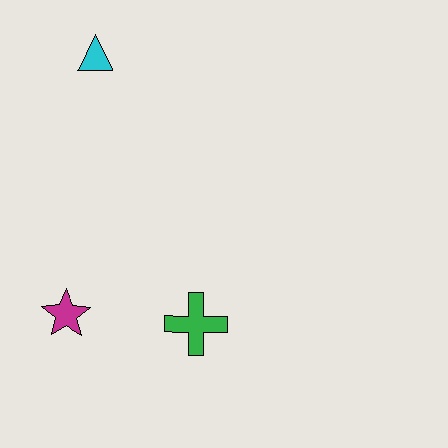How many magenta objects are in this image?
There is 1 magenta object.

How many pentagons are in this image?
There are no pentagons.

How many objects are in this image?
There are 3 objects.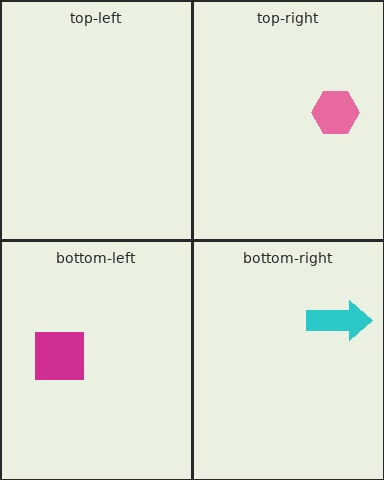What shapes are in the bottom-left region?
The magenta square.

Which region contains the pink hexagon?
The top-right region.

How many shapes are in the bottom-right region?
1.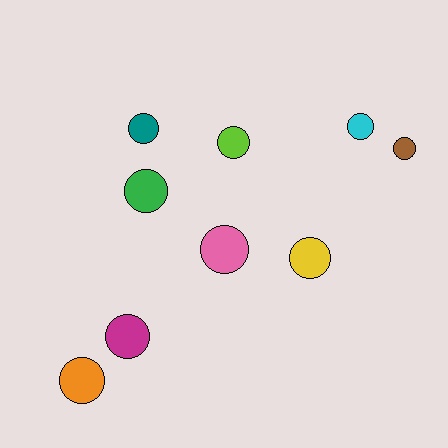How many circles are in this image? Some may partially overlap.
There are 9 circles.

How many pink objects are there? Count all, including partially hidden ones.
There is 1 pink object.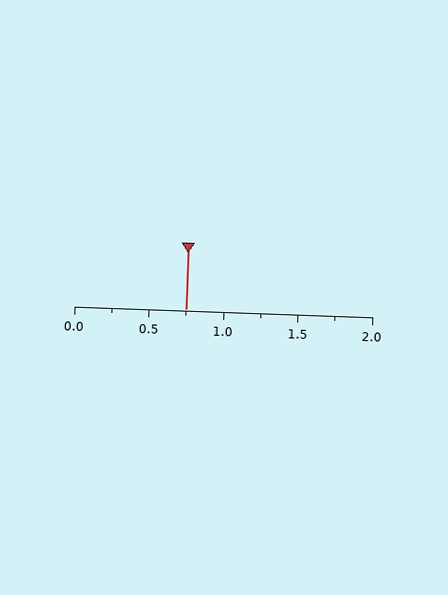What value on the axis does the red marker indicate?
The marker indicates approximately 0.75.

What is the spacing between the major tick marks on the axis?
The major ticks are spaced 0.5 apart.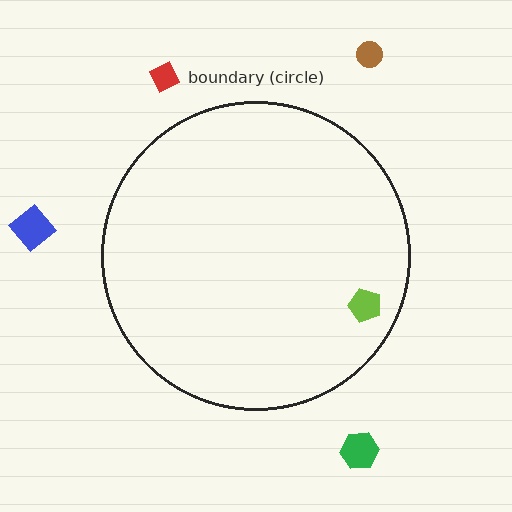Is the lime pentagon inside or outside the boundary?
Inside.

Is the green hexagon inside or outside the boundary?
Outside.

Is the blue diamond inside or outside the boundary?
Outside.